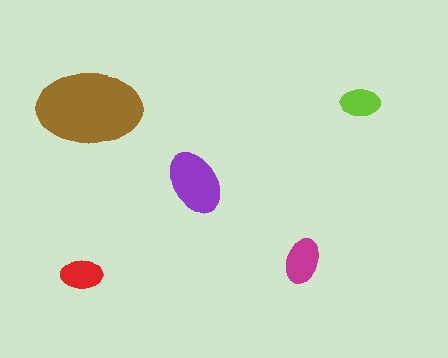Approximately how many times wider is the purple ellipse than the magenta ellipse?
About 1.5 times wider.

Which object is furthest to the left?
The red ellipse is leftmost.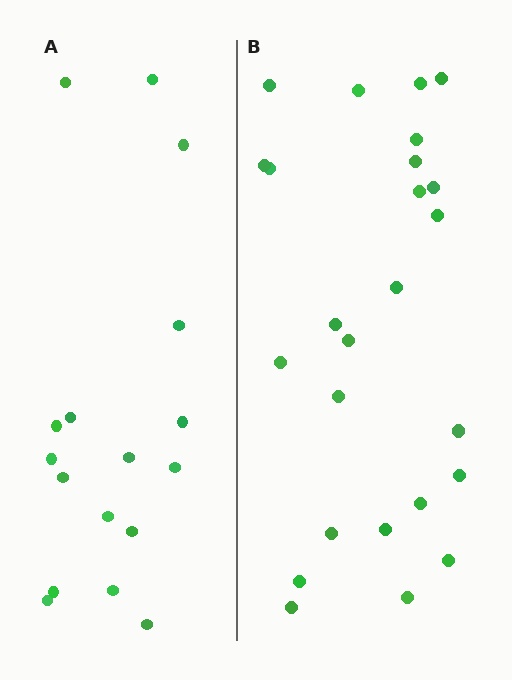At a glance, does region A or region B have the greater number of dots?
Region B (the right region) has more dots.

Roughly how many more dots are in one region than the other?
Region B has roughly 8 or so more dots than region A.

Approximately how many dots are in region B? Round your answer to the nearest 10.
About 20 dots. (The exact count is 25, which rounds to 20.)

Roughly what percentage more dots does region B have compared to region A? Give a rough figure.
About 45% more.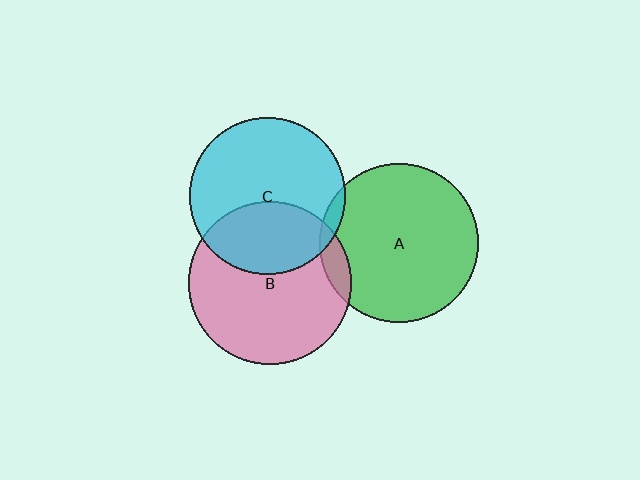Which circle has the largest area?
Circle B (pink).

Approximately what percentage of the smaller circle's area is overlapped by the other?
Approximately 35%.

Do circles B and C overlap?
Yes.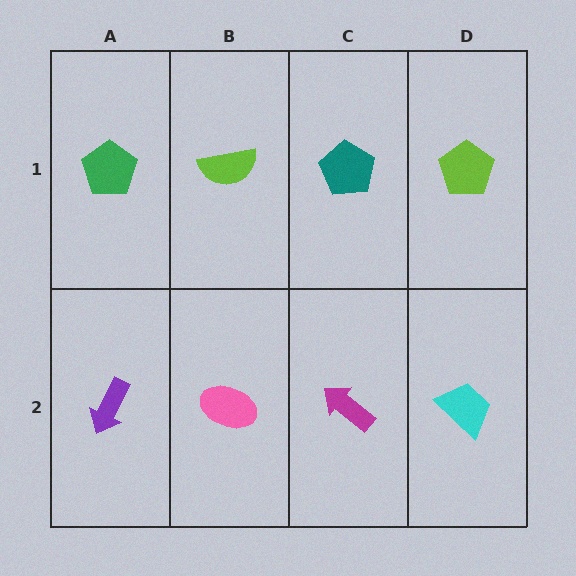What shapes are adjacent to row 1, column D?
A cyan trapezoid (row 2, column D), a teal pentagon (row 1, column C).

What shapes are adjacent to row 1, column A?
A purple arrow (row 2, column A), a lime semicircle (row 1, column B).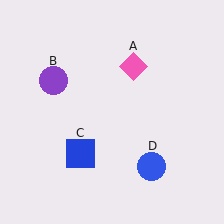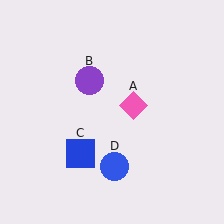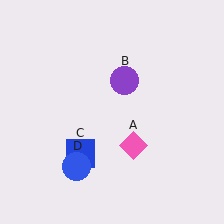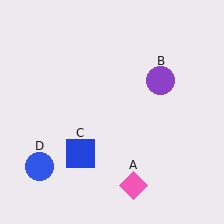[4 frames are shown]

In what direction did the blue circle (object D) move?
The blue circle (object D) moved left.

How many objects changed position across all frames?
3 objects changed position: pink diamond (object A), purple circle (object B), blue circle (object D).